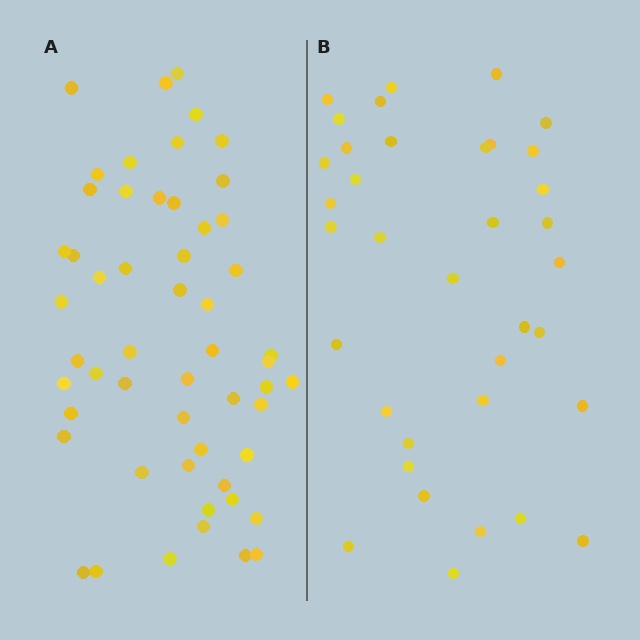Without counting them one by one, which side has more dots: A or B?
Region A (the left region) has more dots.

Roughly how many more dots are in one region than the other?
Region A has approximately 20 more dots than region B.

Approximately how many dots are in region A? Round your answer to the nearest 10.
About 50 dots. (The exact count is 54, which rounds to 50.)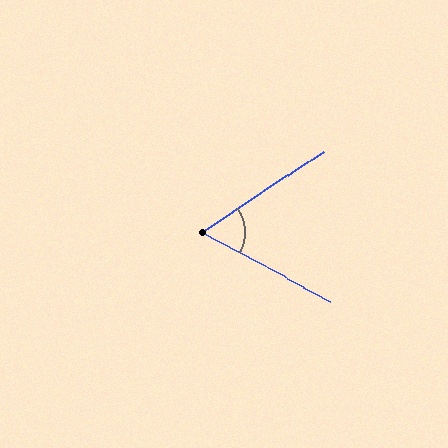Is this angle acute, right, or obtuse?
It is acute.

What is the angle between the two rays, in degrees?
Approximately 62 degrees.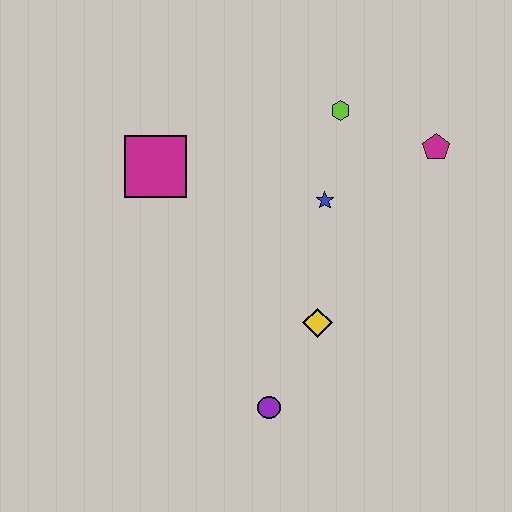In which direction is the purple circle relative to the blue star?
The purple circle is below the blue star.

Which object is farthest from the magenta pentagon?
The purple circle is farthest from the magenta pentagon.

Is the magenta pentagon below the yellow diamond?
No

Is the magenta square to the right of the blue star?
No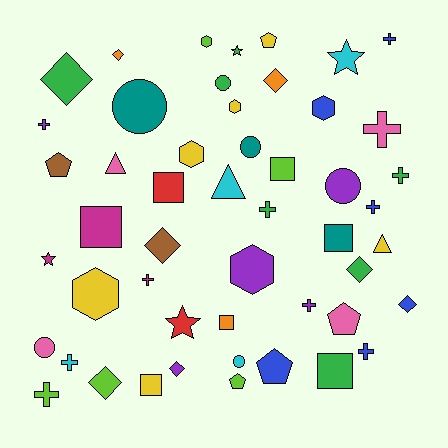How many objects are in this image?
There are 50 objects.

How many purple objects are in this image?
There are 5 purple objects.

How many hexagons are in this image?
There are 6 hexagons.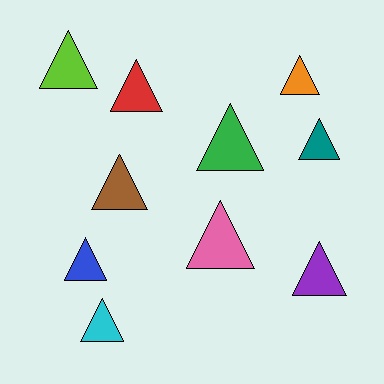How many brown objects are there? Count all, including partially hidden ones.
There is 1 brown object.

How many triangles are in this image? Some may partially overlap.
There are 10 triangles.